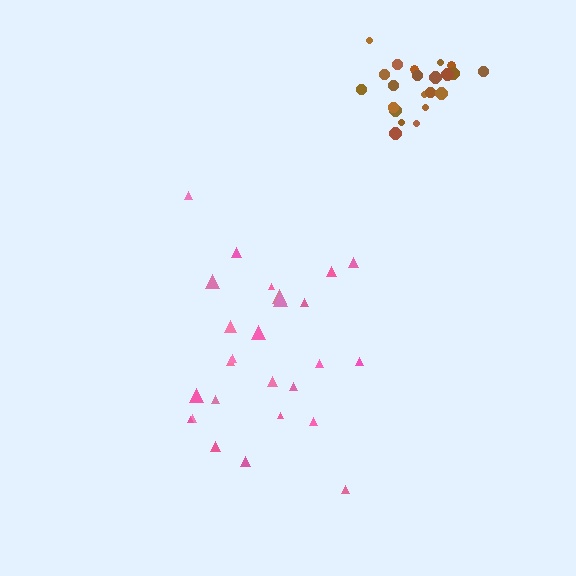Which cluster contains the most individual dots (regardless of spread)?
Pink (26).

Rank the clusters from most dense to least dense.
brown, pink.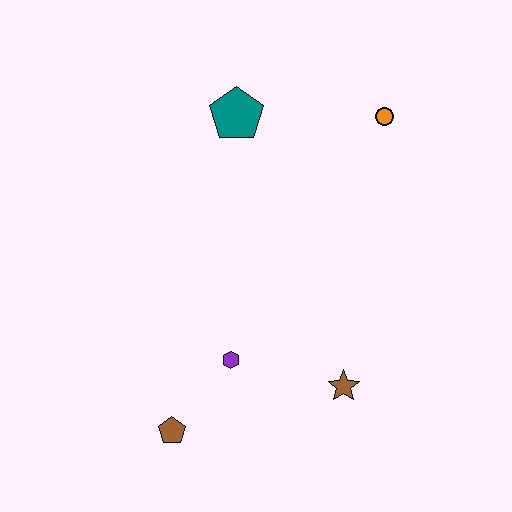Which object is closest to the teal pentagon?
The orange circle is closest to the teal pentagon.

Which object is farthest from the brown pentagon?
The orange circle is farthest from the brown pentagon.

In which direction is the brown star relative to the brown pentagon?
The brown star is to the right of the brown pentagon.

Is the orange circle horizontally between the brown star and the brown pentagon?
No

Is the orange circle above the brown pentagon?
Yes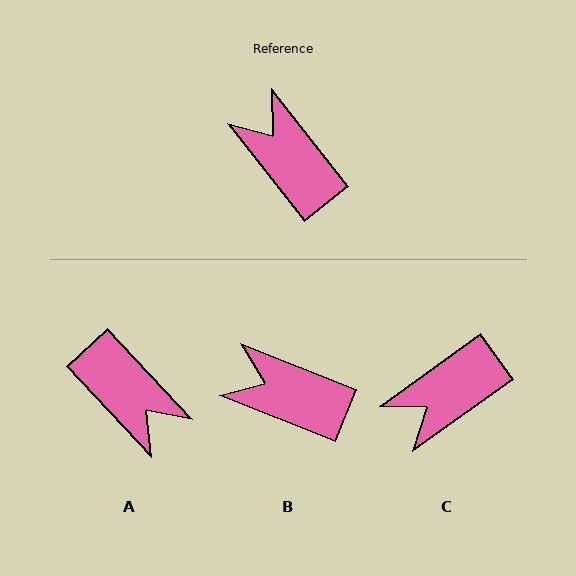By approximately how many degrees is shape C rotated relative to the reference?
Approximately 87 degrees counter-clockwise.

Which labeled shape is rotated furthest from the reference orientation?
A, about 175 degrees away.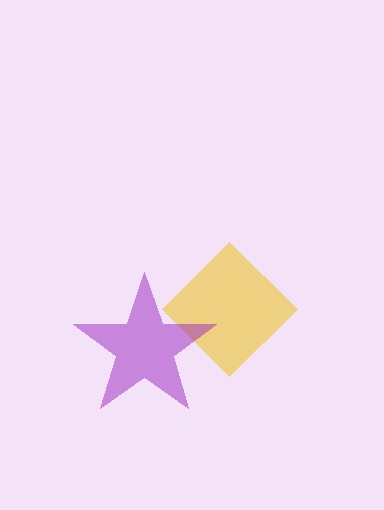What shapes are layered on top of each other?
The layered shapes are: a yellow diamond, a purple star.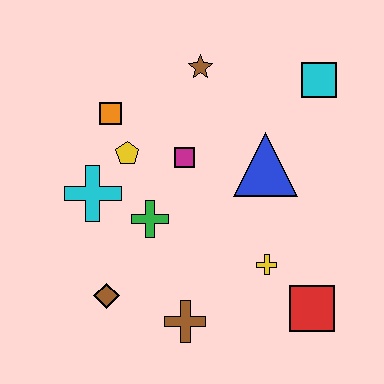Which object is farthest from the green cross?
The cyan square is farthest from the green cross.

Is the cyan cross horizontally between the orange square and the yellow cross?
No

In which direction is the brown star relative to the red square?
The brown star is above the red square.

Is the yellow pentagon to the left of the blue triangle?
Yes